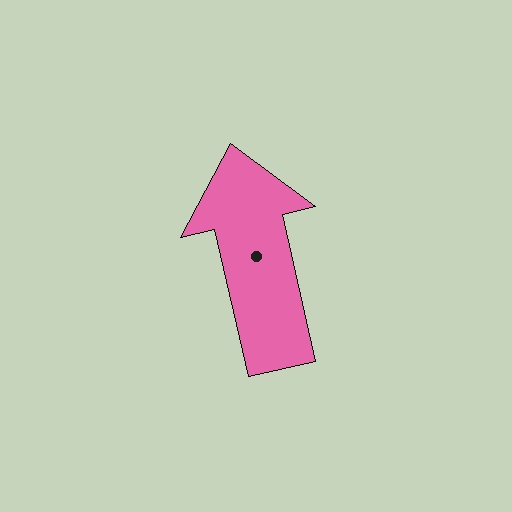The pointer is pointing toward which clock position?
Roughly 12 o'clock.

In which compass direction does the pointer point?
North.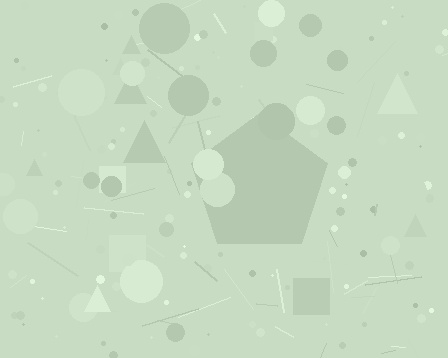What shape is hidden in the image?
A pentagon is hidden in the image.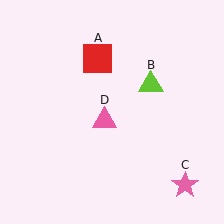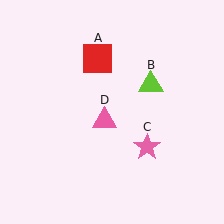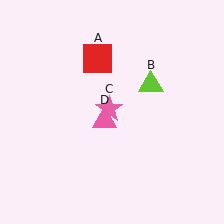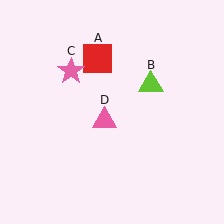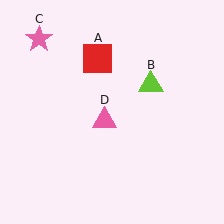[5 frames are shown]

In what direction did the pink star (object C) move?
The pink star (object C) moved up and to the left.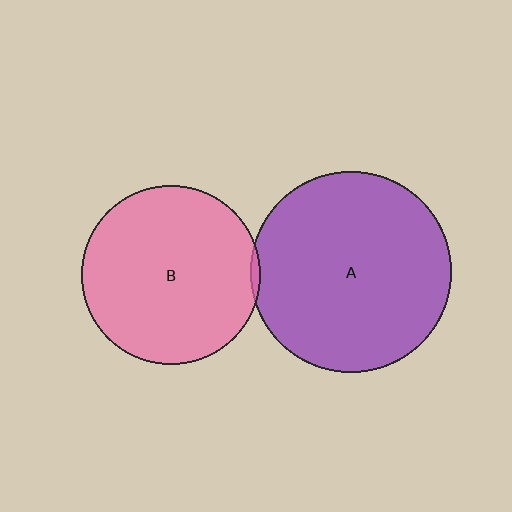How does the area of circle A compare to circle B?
Approximately 1.3 times.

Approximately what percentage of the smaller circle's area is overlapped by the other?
Approximately 5%.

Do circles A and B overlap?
Yes.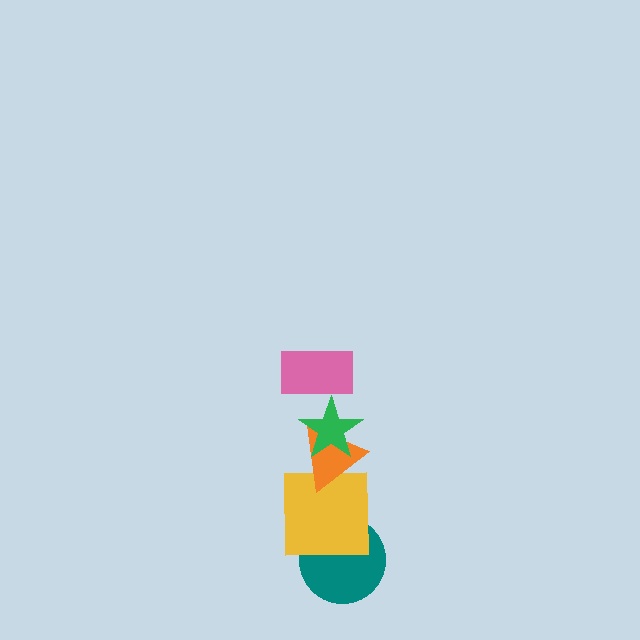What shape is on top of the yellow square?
The orange triangle is on top of the yellow square.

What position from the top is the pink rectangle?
The pink rectangle is 1st from the top.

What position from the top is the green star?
The green star is 2nd from the top.